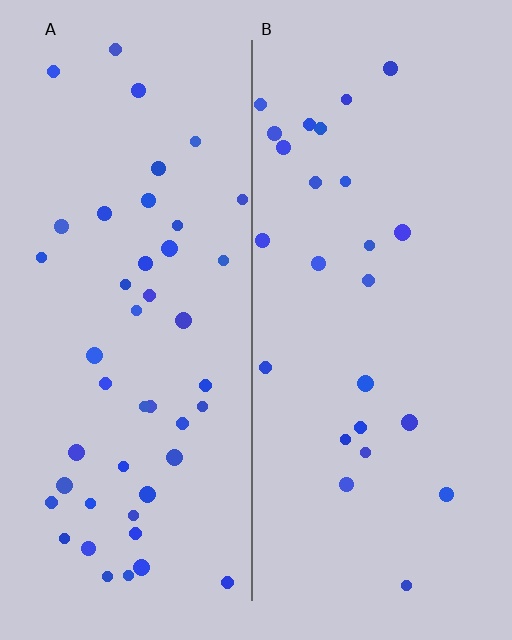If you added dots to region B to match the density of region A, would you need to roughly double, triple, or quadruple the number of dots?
Approximately double.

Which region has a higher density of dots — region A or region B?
A (the left).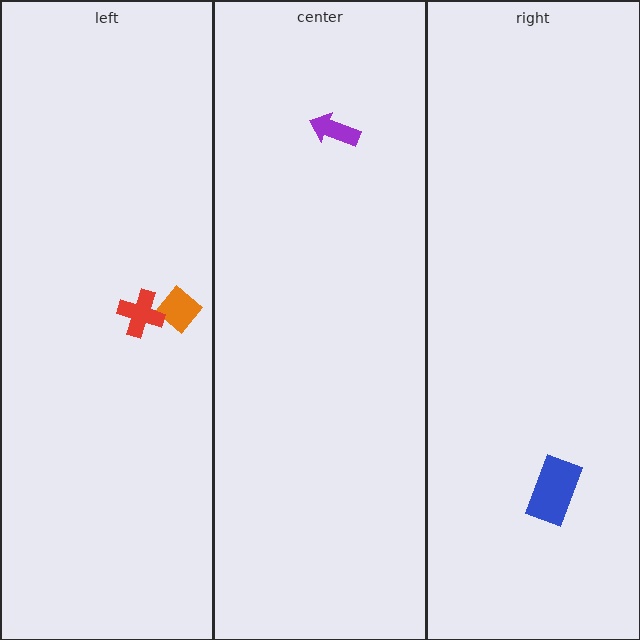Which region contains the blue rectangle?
The right region.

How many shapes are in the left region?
2.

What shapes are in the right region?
The blue rectangle.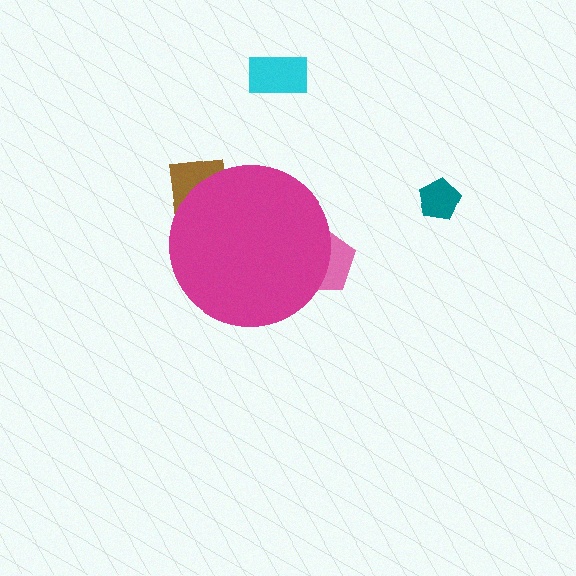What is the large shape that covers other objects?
A magenta circle.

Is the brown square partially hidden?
Yes, the brown square is partially hidden behind the magenta circle.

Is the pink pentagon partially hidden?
Yes, the pink pentagon is partially hidden behind the magenta circle.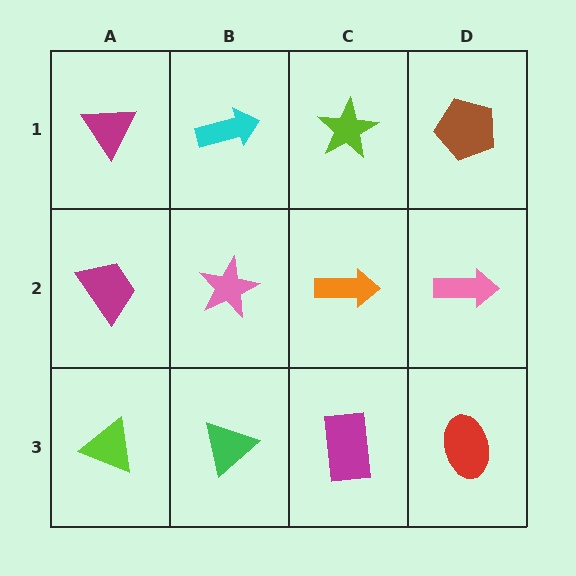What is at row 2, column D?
A pink arrow.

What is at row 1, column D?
A brown pentagon.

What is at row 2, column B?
A pink star.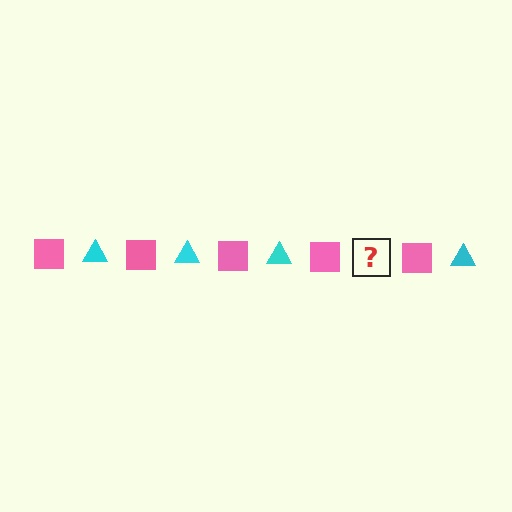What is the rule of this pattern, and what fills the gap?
The rule is that the pattern alternates between pink square and cyan triangle. The gap should be filled with a cyan triangle.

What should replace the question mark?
The question mark should be replaced with a cyan triangle.